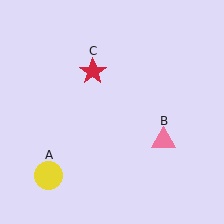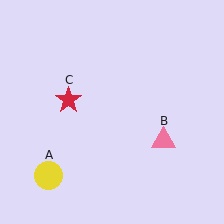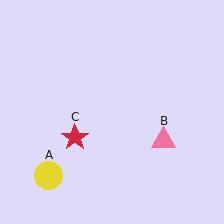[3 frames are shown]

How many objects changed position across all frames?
1 object changed position: red star (object C).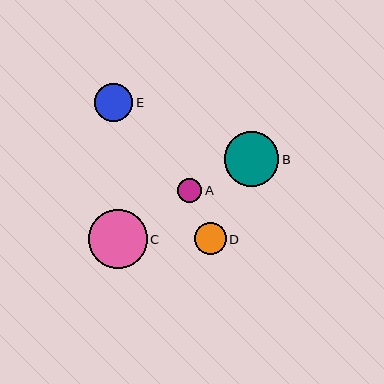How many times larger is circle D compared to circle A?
Circle D is approximately 1.3 times the size of circle A.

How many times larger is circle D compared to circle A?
Circle D is approximately 1.3 times the size of circle A.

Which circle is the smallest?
Circle A is the smallest with a size of approximately 24 pixels.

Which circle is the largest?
Circle C is the largest with a size of approximately 59 pixels.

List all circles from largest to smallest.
From largest to smallest: C, B, E, D, A.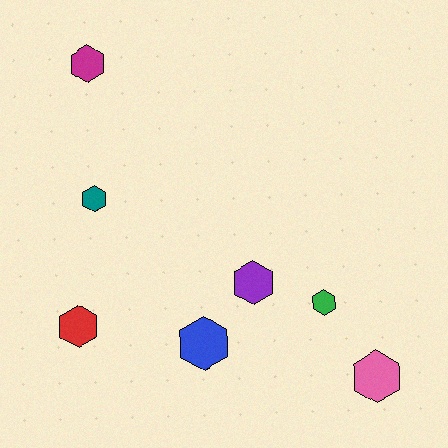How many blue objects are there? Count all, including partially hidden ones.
There is 1 blue object.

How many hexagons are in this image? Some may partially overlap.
There are 7 hexagons.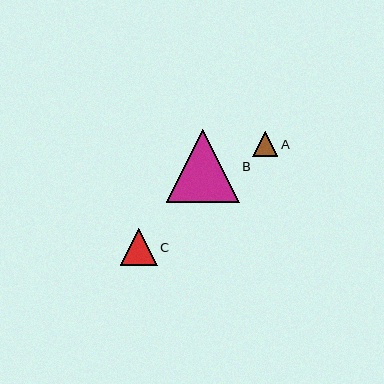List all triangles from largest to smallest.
From largest to smallest: B, C, A.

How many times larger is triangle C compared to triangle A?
Triangle C is approximately 1.5 times the size of triangle A.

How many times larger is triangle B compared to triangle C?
Triangle B is approximately 2.0 times the size of triangle C.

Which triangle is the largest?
Triangle B is the largest with a size of approximately 73 pixels.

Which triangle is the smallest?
Triangle A is the smallest with a size of approximately 25 pixels.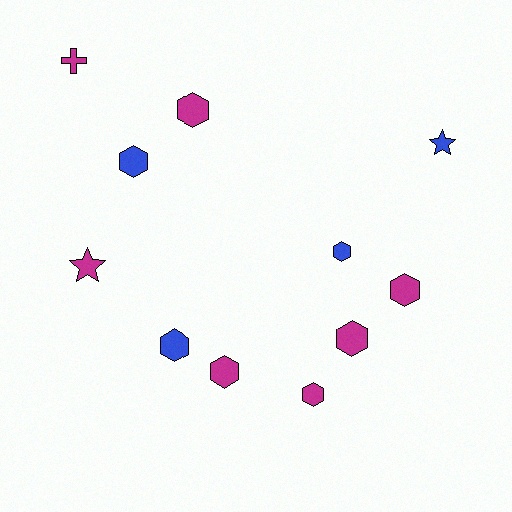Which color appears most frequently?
Magenta, with 7 objects.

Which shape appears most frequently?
Hexagon, with 8 objects.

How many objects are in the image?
There are 11 objects.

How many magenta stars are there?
There is 1 magenta star.